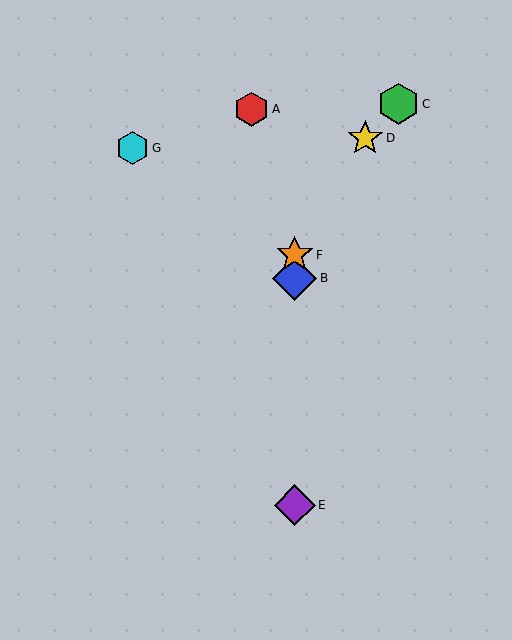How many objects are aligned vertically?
3 objects (B, E, F) are aligned vertically.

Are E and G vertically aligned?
No, E is at x≈295 and G is at x≈133.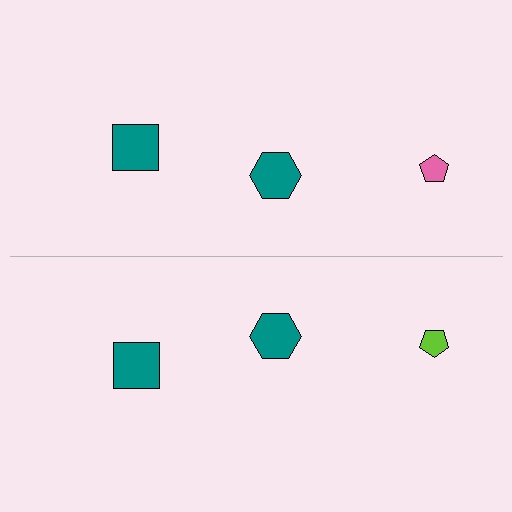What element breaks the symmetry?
The lime pentagon on the bottom side breaks the symmetry — its mirror counterpart is pink.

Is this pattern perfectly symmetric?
No, the pattern is not perfectly symmetric. The lime pentagon on the bottom side breaks the symmetry — its mirror counterpart is pink.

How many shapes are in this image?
There are 6 shapes in this image.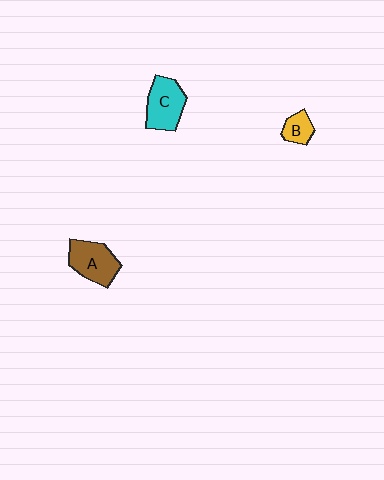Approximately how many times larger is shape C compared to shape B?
Approximately 2.1 times.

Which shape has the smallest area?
Shape B (yellow).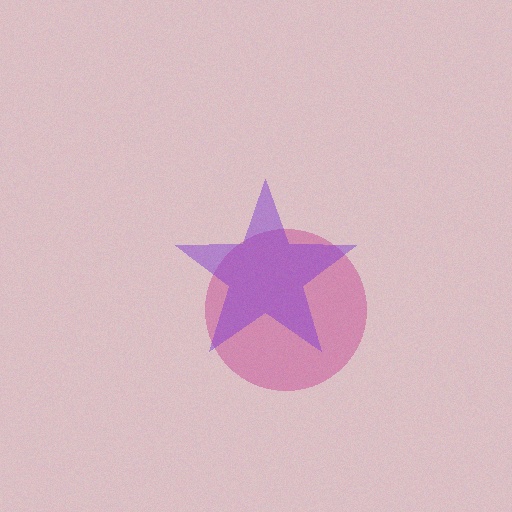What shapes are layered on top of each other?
The layered shapes are: a magenta circle, a purple star.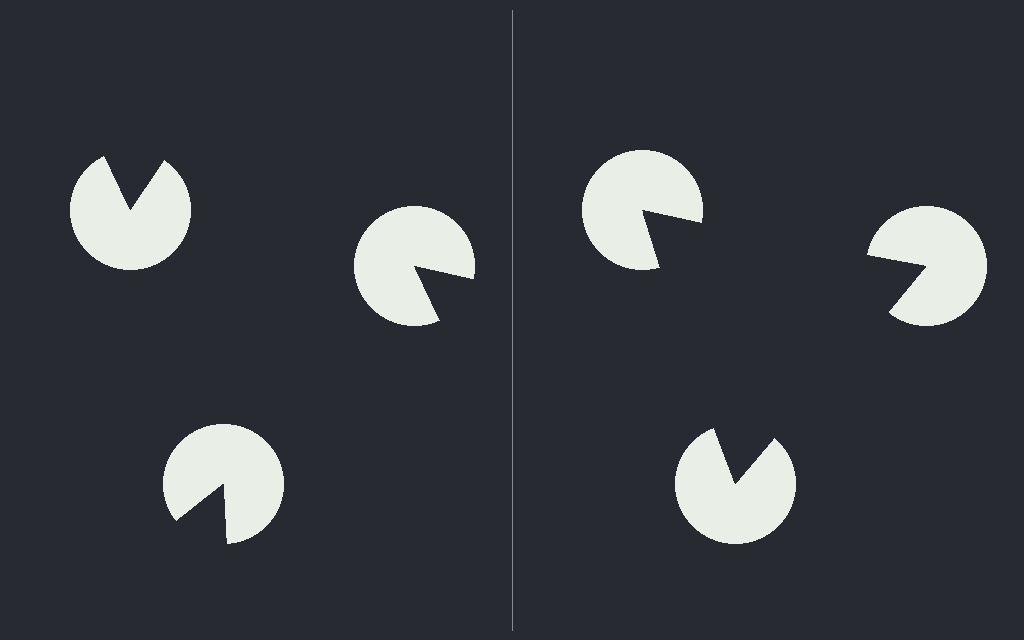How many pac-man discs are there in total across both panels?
6 — 3 on each side.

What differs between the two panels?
The pac-man discs are positioned identically on both sides; only the wedge orientations differ. On the right they align to a triangle; on the left they are misaligned.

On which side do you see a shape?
An illusory triangle appears on the right side. On the left side the wedge cuts are rotated, so no coherent shape forms.